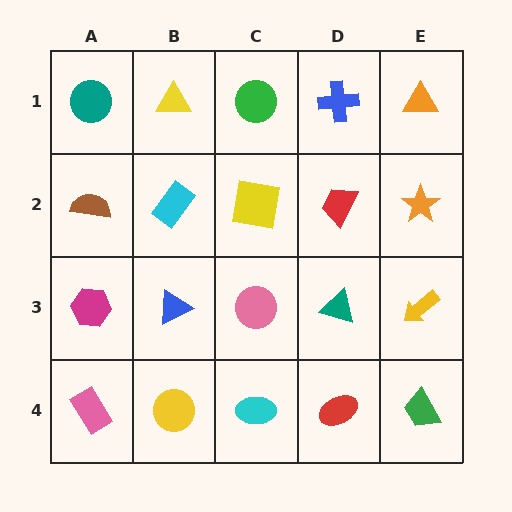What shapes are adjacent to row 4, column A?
A magenta hexagon (row 3, column A), a yellow circle (row 4, column B).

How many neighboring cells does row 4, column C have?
3.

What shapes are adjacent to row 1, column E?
An orange star (row 2, column E), a blue cross (row 1, column D).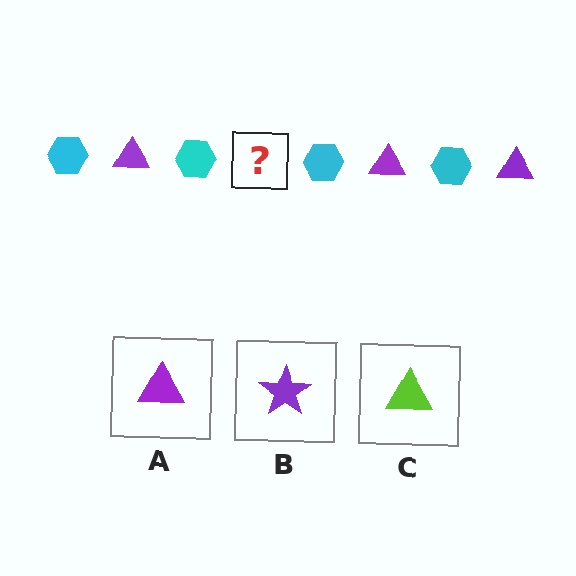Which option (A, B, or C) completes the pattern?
A.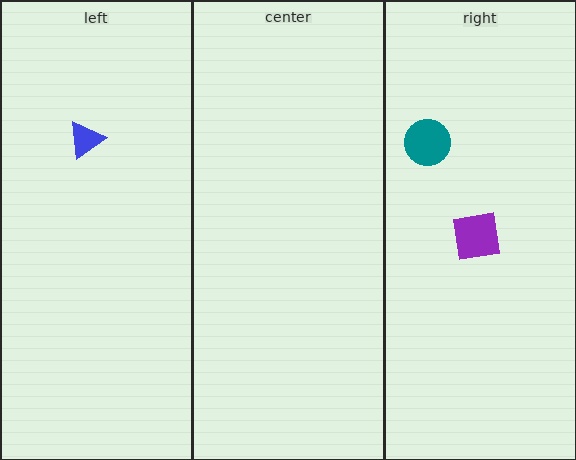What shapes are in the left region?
The blue triangle.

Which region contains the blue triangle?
The left region.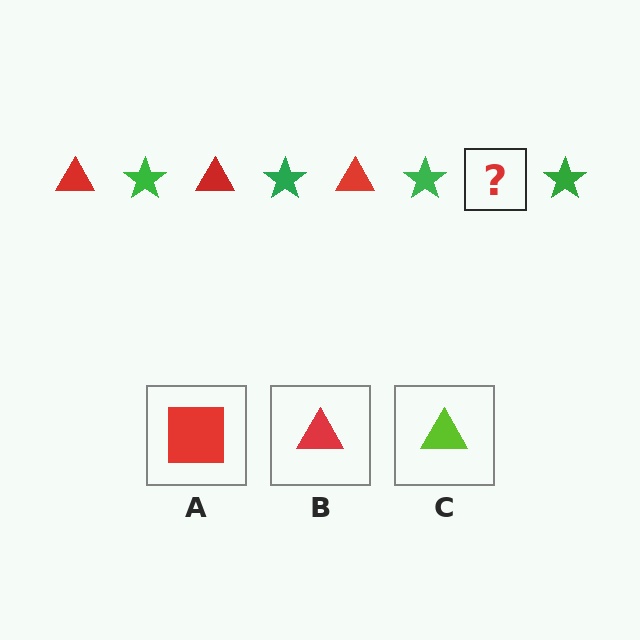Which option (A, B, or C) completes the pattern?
B.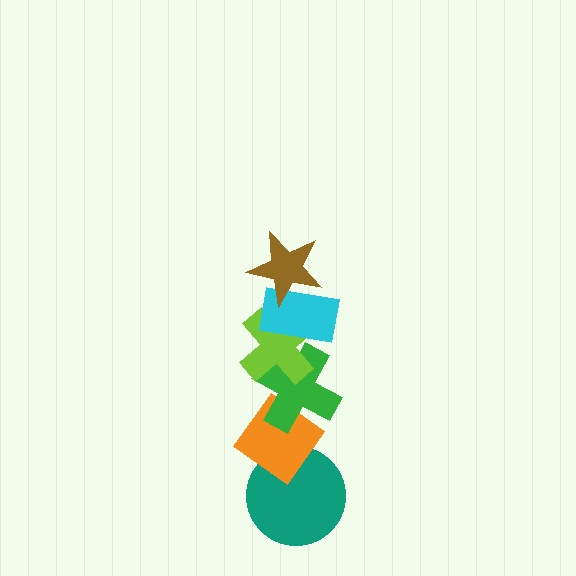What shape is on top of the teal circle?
The orange diamond is on top of the teal circle.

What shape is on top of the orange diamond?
The green cross is on top of the orange diamond.